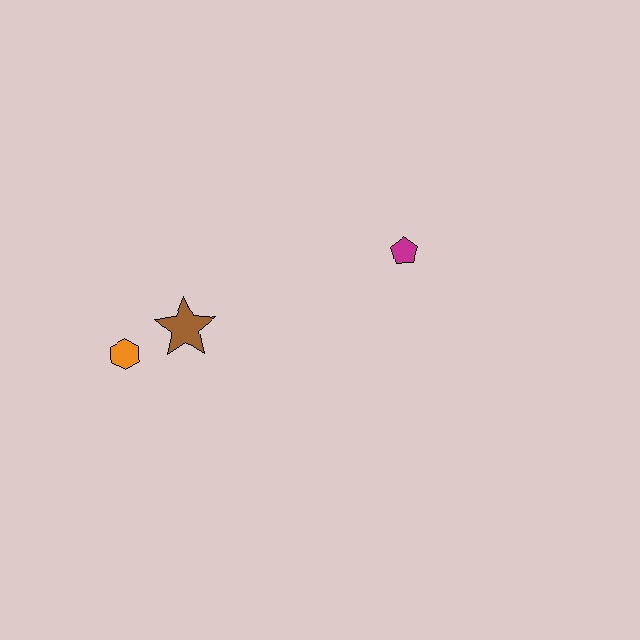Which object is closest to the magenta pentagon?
The brown star is closest to the magenta pentagon.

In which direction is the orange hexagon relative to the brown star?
The orange hexagon is to the left of the brown star.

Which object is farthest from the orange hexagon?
The magenta pentagon is farthest from the orange hexagon.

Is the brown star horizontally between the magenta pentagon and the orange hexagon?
Yes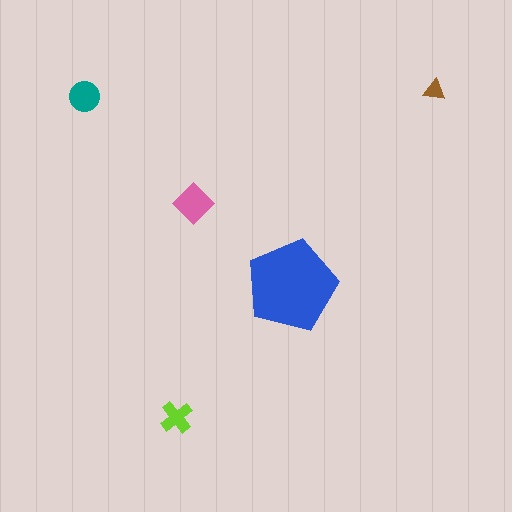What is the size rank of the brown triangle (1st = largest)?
5th.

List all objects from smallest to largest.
The brown triangle, the lime cross, the teal circle, the pink diamond, the blue pentagon.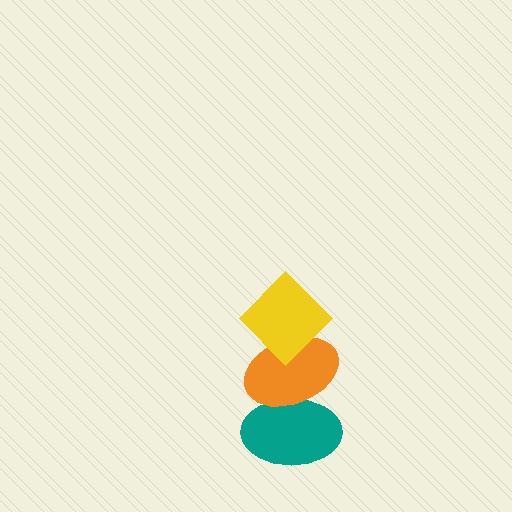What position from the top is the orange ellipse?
The orange ellipse is 2nd from the top.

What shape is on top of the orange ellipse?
The yellow diamond is on top of the orange ellipse.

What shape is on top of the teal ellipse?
The orange ellipse is on top of the teal ellipse.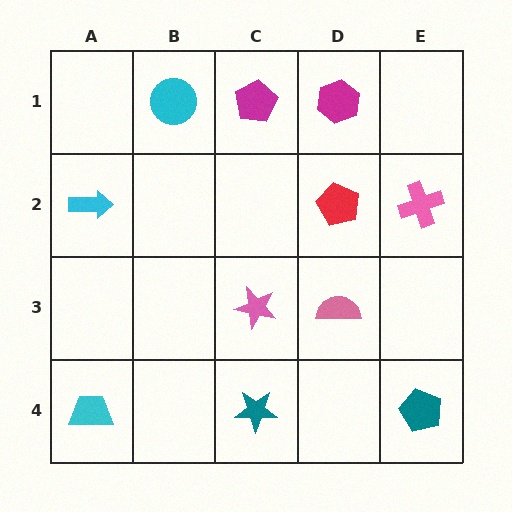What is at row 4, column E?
A teal pentagon.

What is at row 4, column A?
A cyan trapezoid.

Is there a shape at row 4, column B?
No, that cell is empty.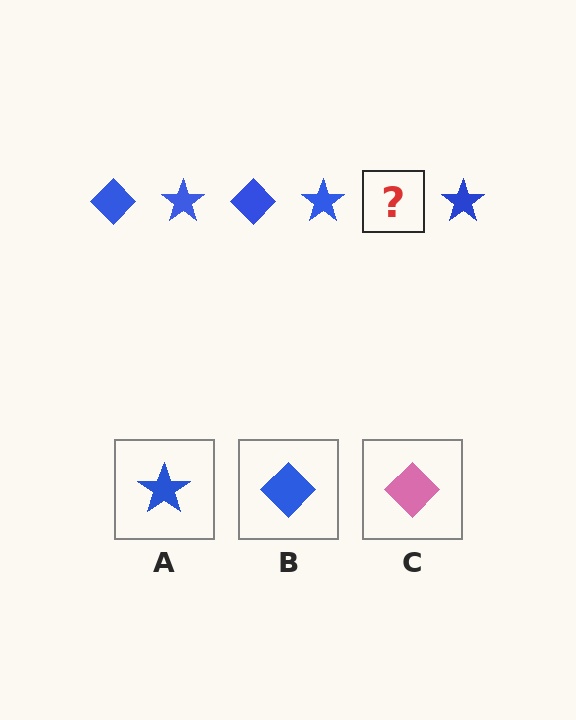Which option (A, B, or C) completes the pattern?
B.